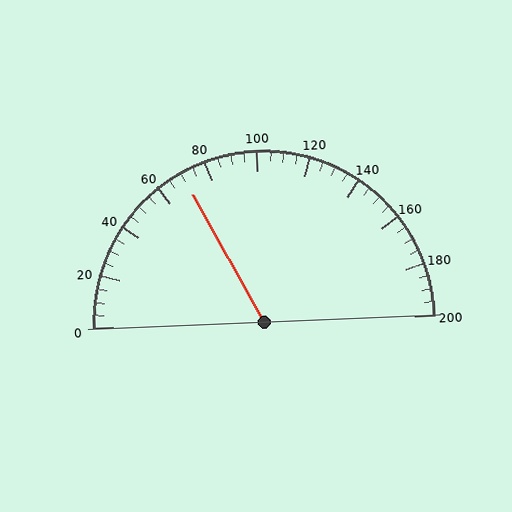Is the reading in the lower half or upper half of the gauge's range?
The reading is in the lower half of the range (0 to 200).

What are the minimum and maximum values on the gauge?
The gauge ranges from 0 to 200.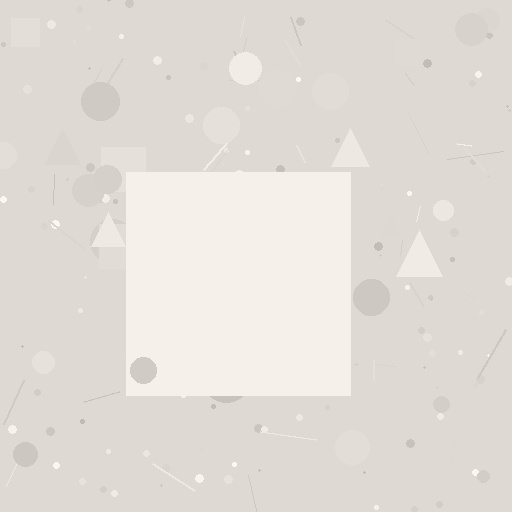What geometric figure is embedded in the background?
A square is embedded in the background.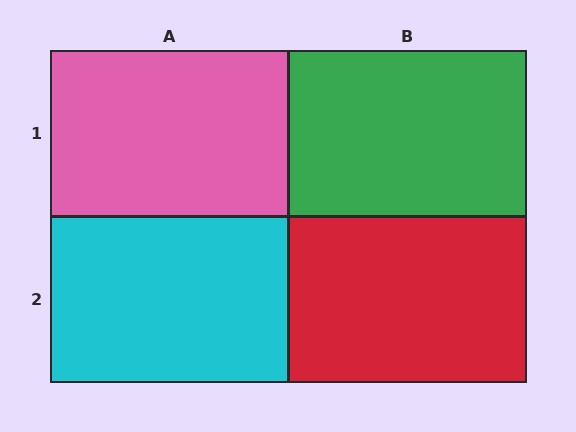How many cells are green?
1 cell is green.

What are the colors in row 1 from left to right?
Pink, green.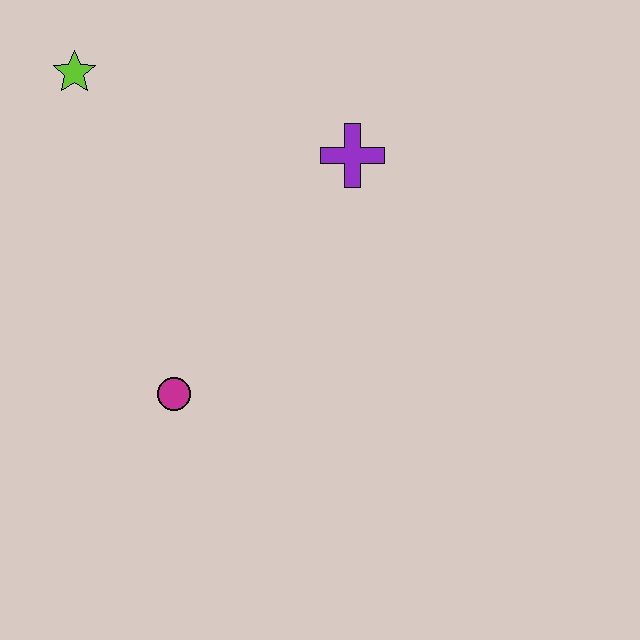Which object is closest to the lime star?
The purple cross is closest to the lime star.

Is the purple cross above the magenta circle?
Yes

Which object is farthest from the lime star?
The magenta circle is farthest from the lime star.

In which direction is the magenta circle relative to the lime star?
The magenta circle is below the lime star.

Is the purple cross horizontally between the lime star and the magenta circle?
No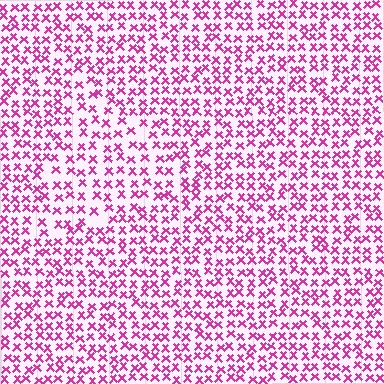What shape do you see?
I see a triangle.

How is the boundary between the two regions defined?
The boundary is defined by a change in element density (approximately 1.4x ratio). All elements are the same color, size, and shape.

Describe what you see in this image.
The image contains small magenta elements arranged at two different densities. A triangle-shaped region is visible where the elements are less densely packed than the surrounding area.